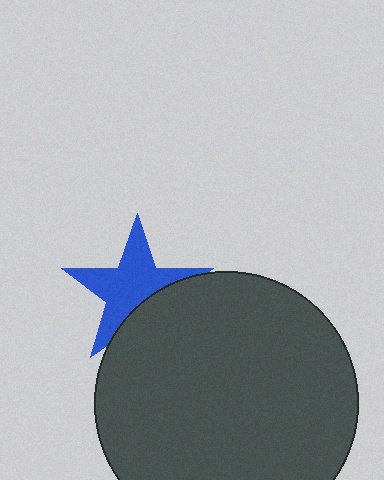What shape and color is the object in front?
The object in front is a dark gray circle.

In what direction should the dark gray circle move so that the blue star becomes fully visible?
The dark gray circle should move down. That is the shortest direction to clear the overlap and leave the blue star fully visible.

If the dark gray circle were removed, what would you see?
You would see the complete blue star.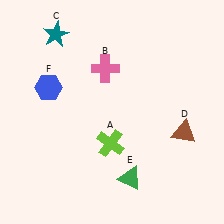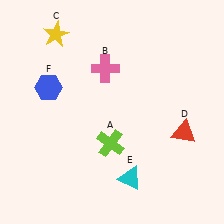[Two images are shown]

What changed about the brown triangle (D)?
In Image 1, D is brown. In Image 2, it changed to red.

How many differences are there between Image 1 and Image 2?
There are 3 differences between the two images.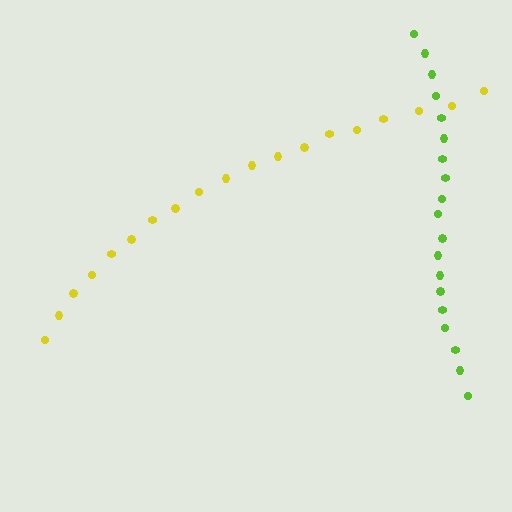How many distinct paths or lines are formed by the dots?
There are 2 distinct paths.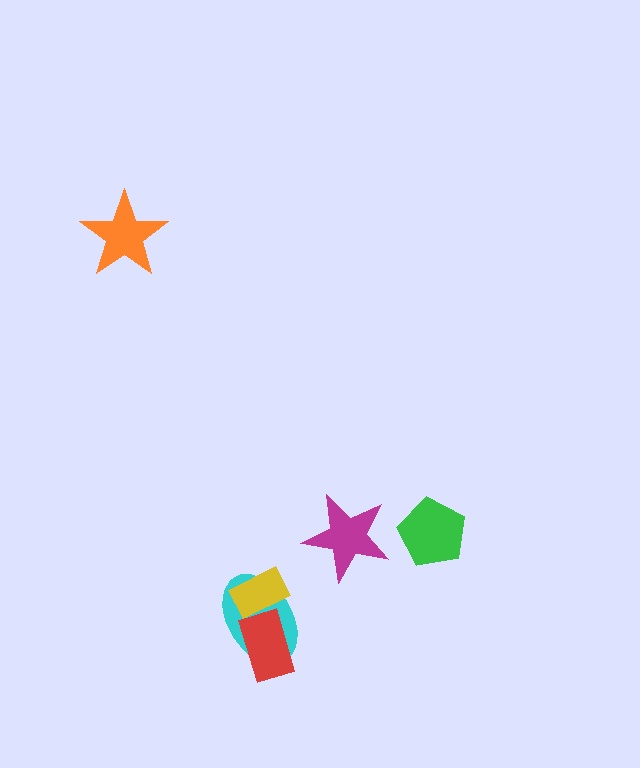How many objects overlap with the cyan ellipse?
2 objects overlap with the cyan ellipse.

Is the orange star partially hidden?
No, no other shape covers it.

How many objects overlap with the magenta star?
0 objects overlap with the magenta star.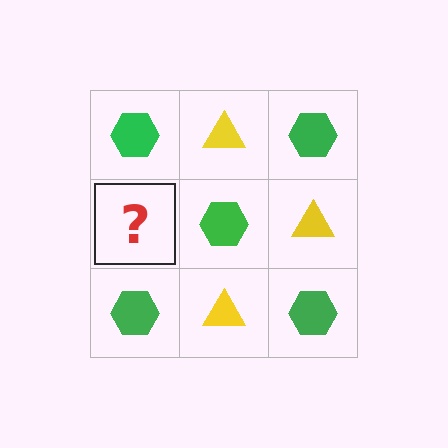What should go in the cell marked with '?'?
The missing cell should contain a yellow triangle.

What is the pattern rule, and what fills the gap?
The rule is that it alternates green hexagon and yellow triangle in a checkerboard pattern. The gap should be filled with a yellow triangle.